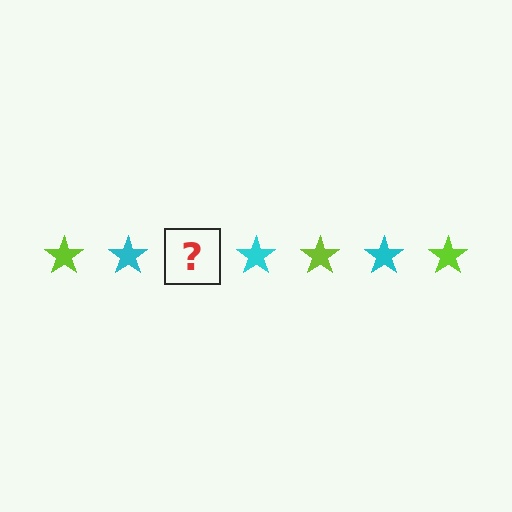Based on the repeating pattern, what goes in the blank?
The blank should be a lime star.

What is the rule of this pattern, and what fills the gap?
The rule is that the pattern cycles through lime, cyan stars. The gap should be filled with a lime star.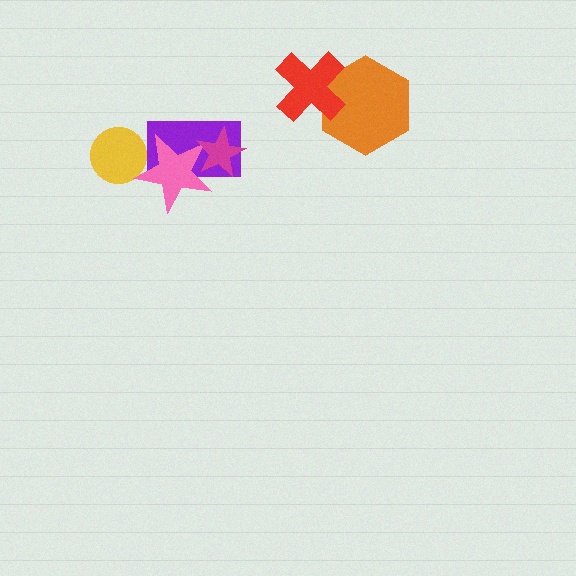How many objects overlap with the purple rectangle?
2 objects overlap with the purple rectangle.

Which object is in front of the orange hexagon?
The red cross is in front of the orange hexagon.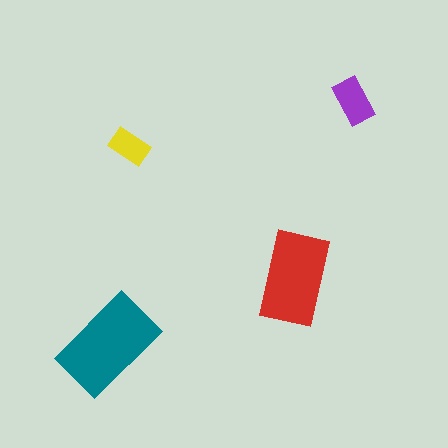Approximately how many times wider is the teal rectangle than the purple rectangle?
About 2 times wider.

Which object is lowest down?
The teal rectangle is bottommost.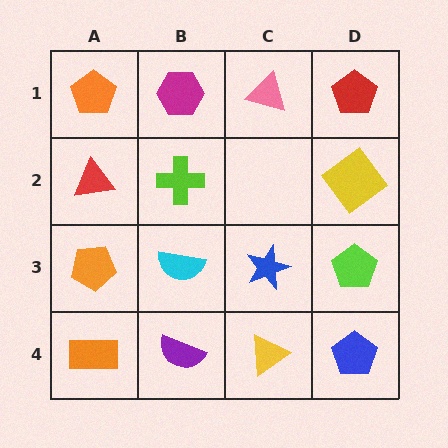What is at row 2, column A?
A red triangle.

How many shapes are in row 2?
3 shapes.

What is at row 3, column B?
A cyan semicircle.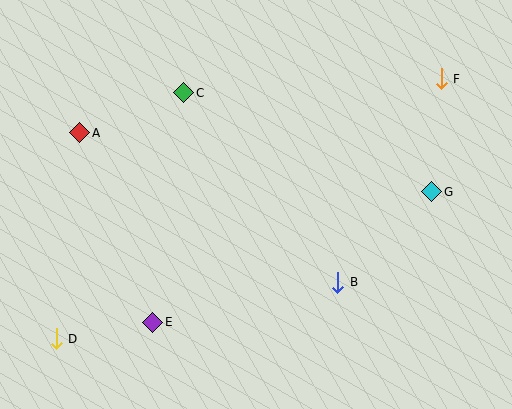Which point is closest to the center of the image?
Point B at (338, 282) is closest to the center.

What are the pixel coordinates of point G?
Point G is at (432, 192).